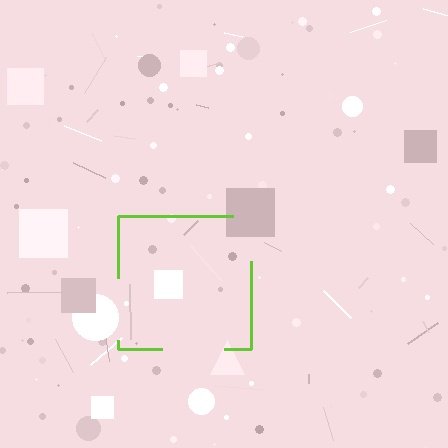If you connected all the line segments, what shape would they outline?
They would outline a square.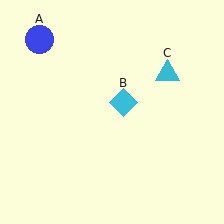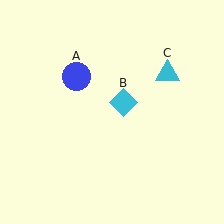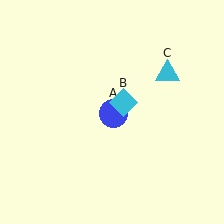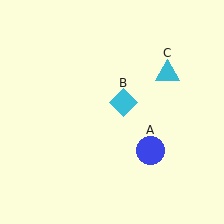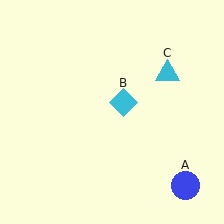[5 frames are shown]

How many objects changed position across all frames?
1 object changed position: blue circle (object A).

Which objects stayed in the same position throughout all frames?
Cyan diamond (object B) and cyan triangle (object C) remained stationary.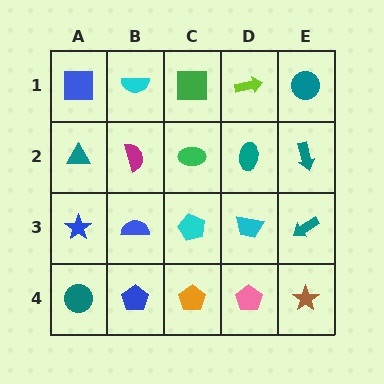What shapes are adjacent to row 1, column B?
A magenta semicircle (row 2, column B), a blue square (row 1, column A), a green square (row 1, column C).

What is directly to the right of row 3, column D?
A teal arrow.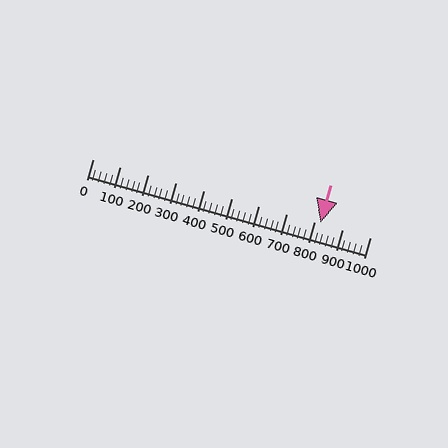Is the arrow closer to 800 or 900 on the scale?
The arrow is closer to 800.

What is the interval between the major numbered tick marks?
The major tick marks are spaced 100 units apart.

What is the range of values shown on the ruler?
The ruler shows values from 0 to 1000.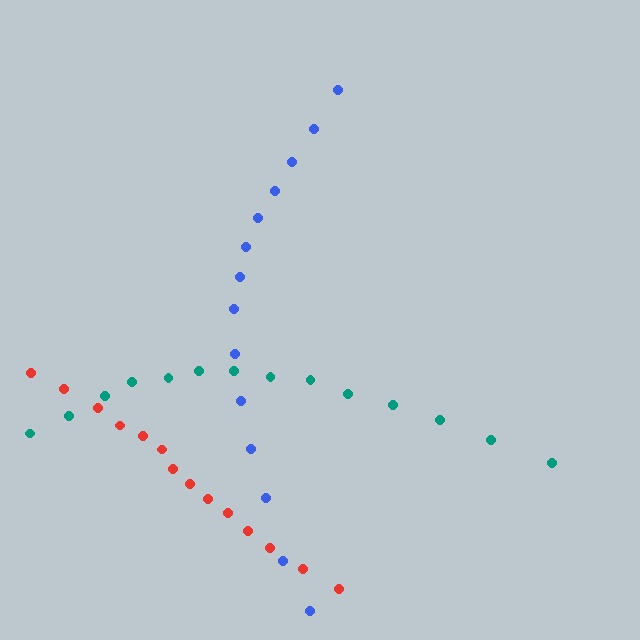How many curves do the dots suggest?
There are 3 distinct paths.